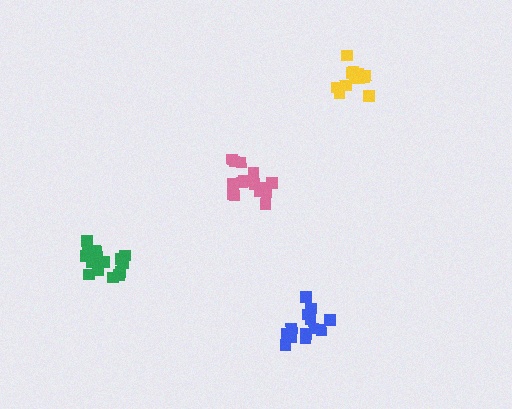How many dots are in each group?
Group 1: 16 dots, Group 2: 13 dots, Group 3: 17 dots, Group 4: 12 dots (58 total).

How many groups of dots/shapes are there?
There are 4 groups.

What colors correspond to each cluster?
The clusters are colored: pink, blue, green, yellow.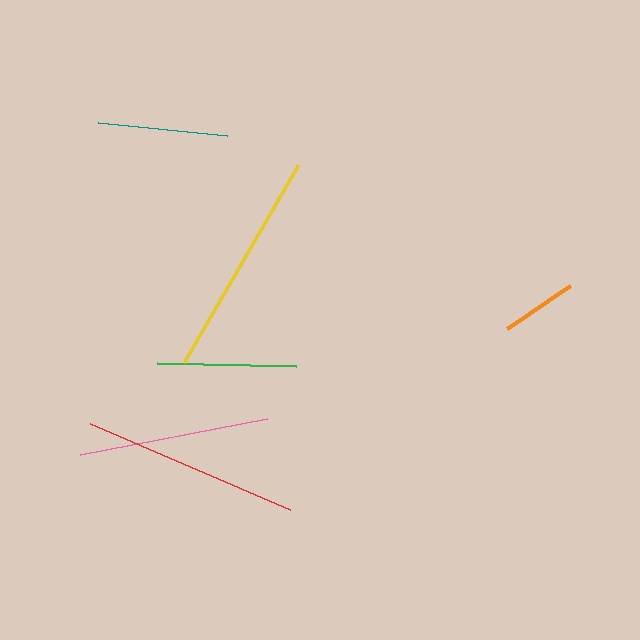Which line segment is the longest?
The yellow line is the longest at approximately 228 pixels.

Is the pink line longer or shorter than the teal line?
The pink line is longer than the teal line.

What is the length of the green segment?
The green segment is approximately 139 pixels long.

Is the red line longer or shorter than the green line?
The red line is longer than the green line.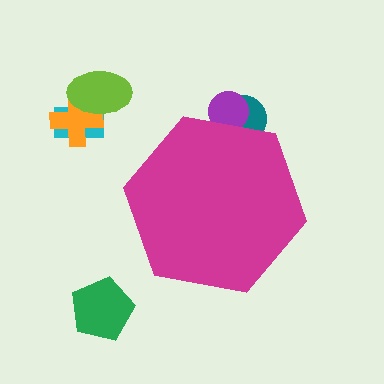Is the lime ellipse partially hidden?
No, the lime ellipse is fully visible.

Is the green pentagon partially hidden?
No, the green pentagon is fully visible.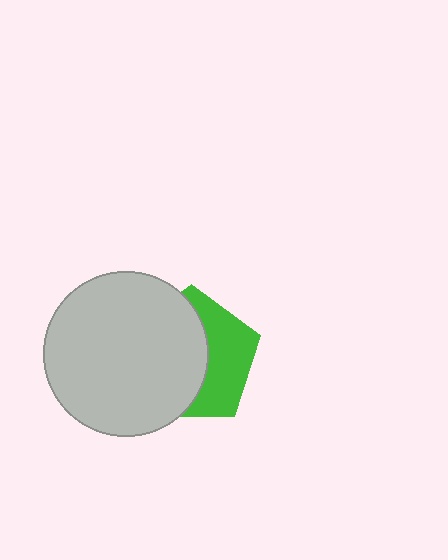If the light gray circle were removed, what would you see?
You would see the complete green pentagon.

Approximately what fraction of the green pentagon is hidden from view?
Roughly 58% of the green pentagon is hidden behind the light gray circle.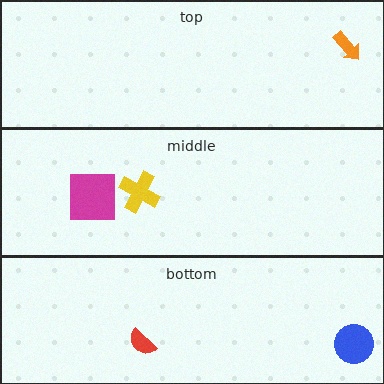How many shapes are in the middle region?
2.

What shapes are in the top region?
The orange arrow.